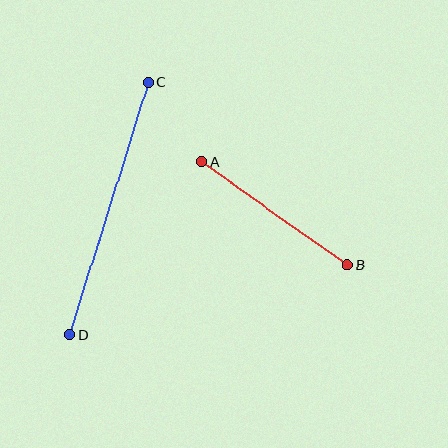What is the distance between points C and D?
The distance is approximately 265 pixels.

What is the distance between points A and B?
The distance is approximately 179 pixels.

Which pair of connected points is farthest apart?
Points C and D are farthest apart.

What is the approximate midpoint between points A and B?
The midpoint is at approximately (274, 213) pixels.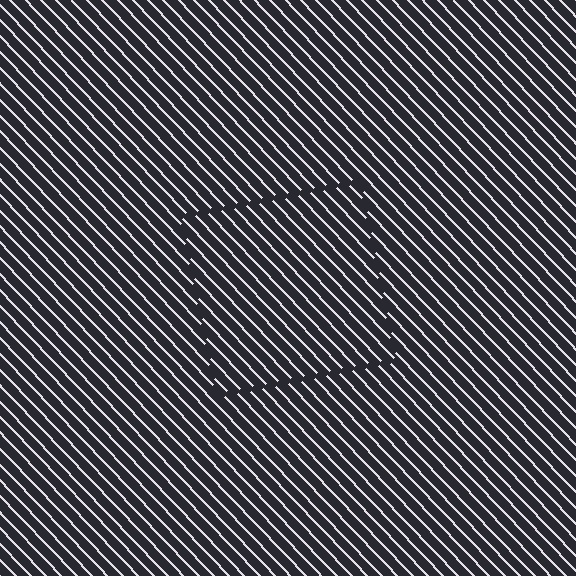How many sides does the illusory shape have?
4 sides — the line-ends trace a square.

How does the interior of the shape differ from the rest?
The interior of the shape contains the same grating, shifted by half a period — the contour is defined by the phase discontinuity where line-ends from the inner and outer gratings abut.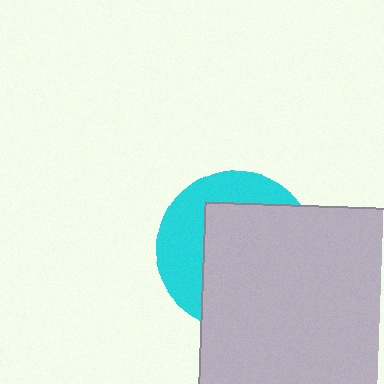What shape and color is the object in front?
The object in front is a light gray square.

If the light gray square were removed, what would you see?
You would see the complete cyan circle.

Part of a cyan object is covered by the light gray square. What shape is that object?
It is a circle.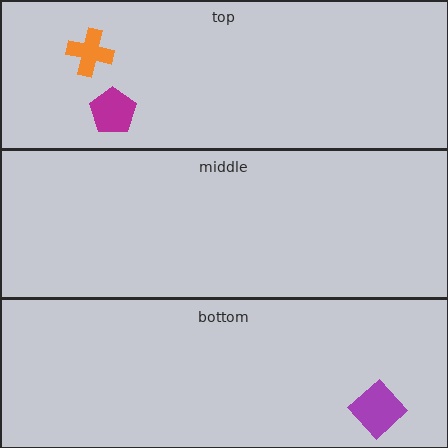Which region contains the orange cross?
The top region.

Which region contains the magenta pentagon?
The top region.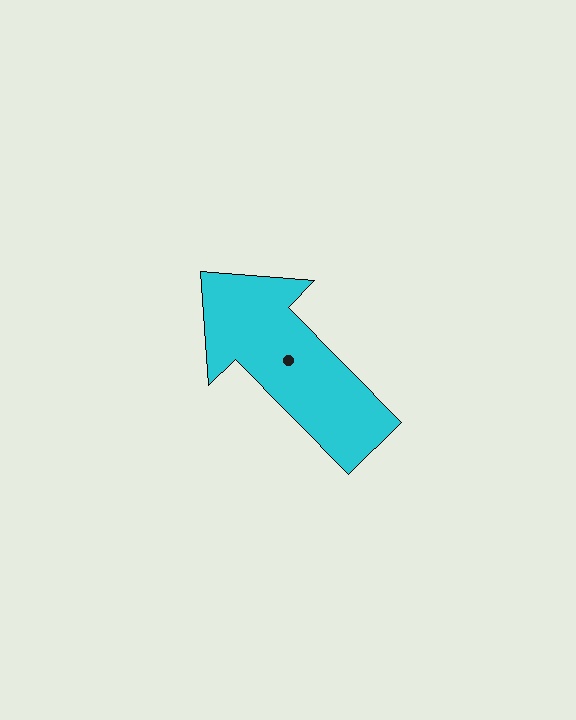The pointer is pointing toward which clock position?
Roughly 11 o'clock.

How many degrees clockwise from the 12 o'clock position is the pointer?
Approximately 315 degrees.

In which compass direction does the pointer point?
Northwest.